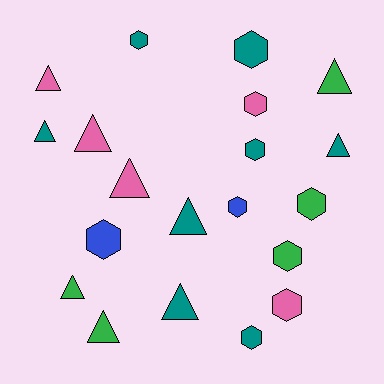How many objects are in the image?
There are 20 objects.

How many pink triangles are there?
There are 3 pink triangles.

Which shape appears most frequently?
Hexagon, with 10 objects.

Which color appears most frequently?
Teal, with 8 objects.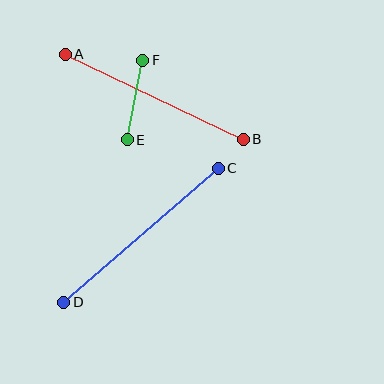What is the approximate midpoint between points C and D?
The midpoint is at approximately (141, 235) pixels.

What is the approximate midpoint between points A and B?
The midpoint is at approximately (154, 97) pixels.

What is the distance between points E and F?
The distance is approximately 81 pixels.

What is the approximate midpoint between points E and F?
The midpoint is at approximately (135, 100) pixels.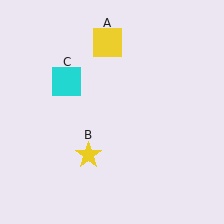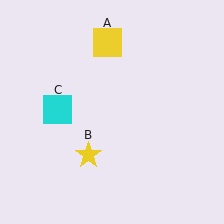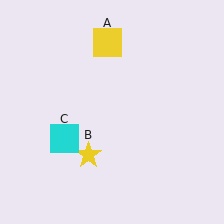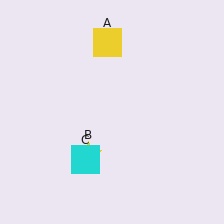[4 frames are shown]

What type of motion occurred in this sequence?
The cyan square (object C) rotated counterclockwise around the center of the scene.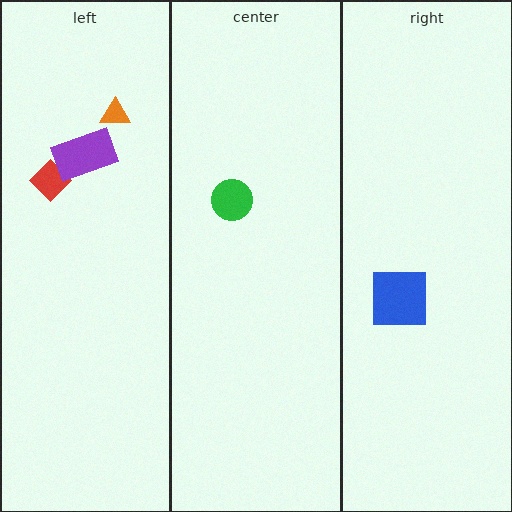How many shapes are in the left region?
3.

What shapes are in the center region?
The green circle.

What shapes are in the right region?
The blue square.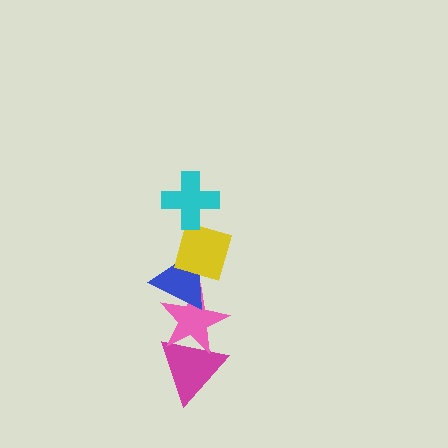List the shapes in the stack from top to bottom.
From top to bottom: the cyan cross, the yellow diamond, the blue triangle, the pink star, the magenta triangle.